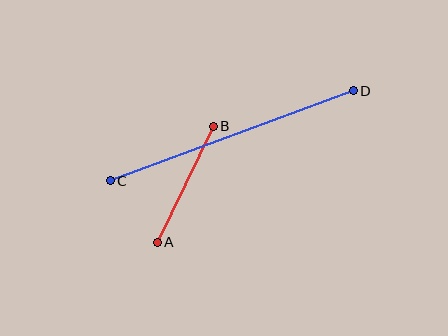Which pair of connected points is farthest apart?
Points C and D are farthest apart.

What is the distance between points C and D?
The distance is approximately 259 pixels.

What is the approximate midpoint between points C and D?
The midpoint is at approximately (232, 136) pixels.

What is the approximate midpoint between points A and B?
The midpoint is at approximately (185, 184) pixels.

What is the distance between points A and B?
The distance is approximately 129 pixels.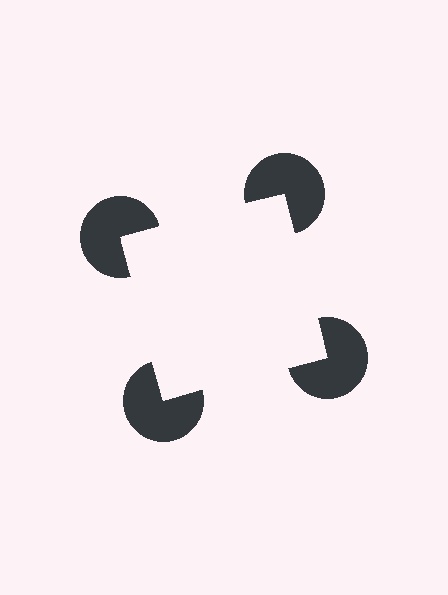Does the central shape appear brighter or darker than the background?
It typically appears slightly brighter than the background, even though no actual brightness change is drawn.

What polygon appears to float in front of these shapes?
An illusory square — its edges are inferred from the aligned wedge cuts in the pac-man discs, not physically drawn.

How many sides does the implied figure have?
4 sides.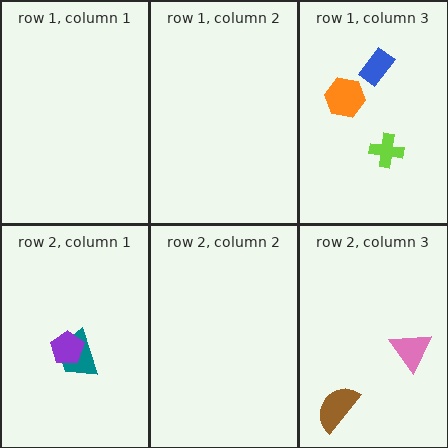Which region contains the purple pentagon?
The row 2, column 1 region.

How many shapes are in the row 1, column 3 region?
3.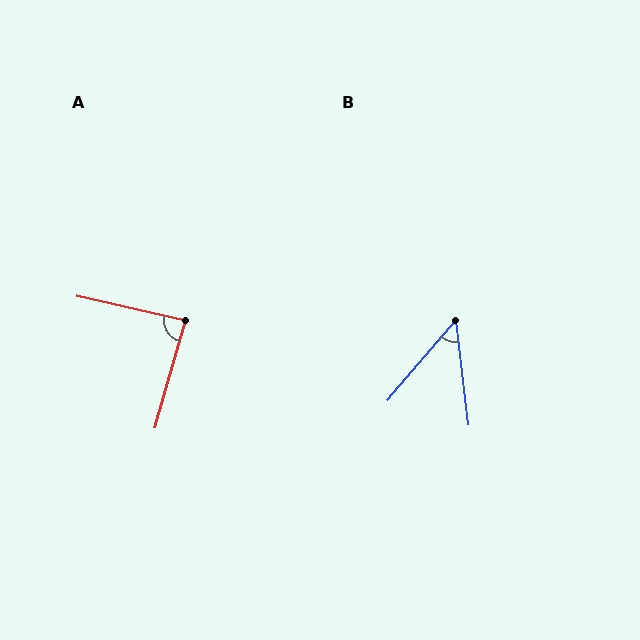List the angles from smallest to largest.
B (47°), A (87°).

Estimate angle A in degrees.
Approximately 87 degrees.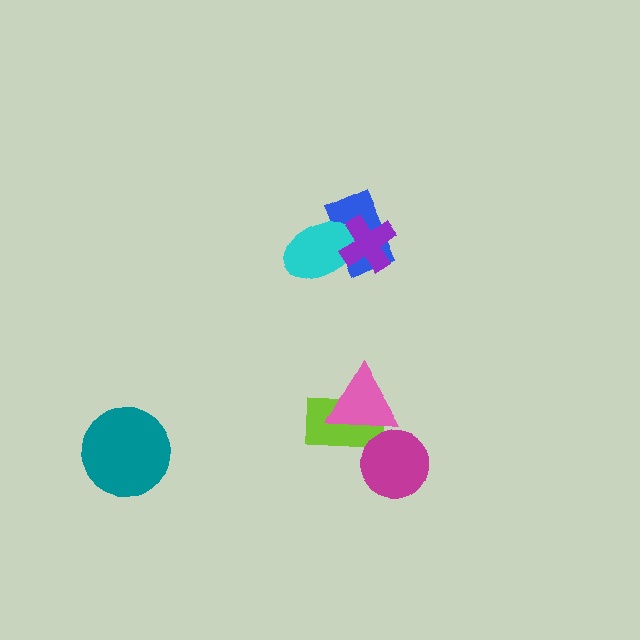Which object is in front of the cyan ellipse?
The purple cross is in front of the cyan ellipse.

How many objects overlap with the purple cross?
2 objects overlap with the purple cross.